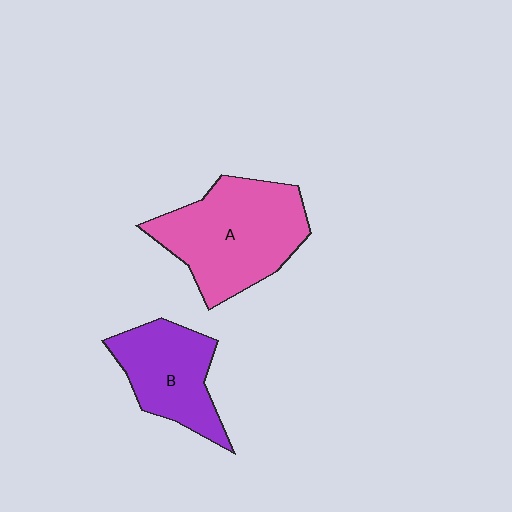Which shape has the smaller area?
Shape B (purple).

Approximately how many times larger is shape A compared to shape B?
Approximately 1.5 times.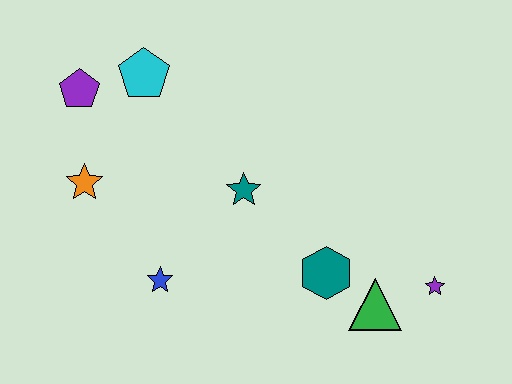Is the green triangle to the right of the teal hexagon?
Yes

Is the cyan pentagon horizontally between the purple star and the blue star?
No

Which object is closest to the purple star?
The green triangle is closest to the purple star.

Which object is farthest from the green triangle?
The purple pentagon is farthest from the green triangle.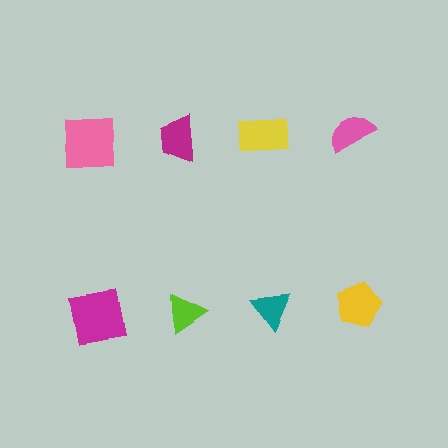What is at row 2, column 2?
A lime triangle.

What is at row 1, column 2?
A magenta trapezoid.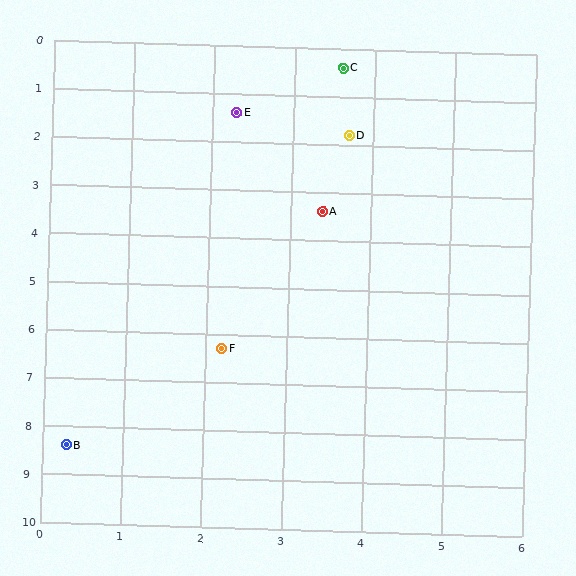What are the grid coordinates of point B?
Point B is at approximately (0.3, 8.4).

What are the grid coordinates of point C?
Point C is at approximately (3.6, 0.4).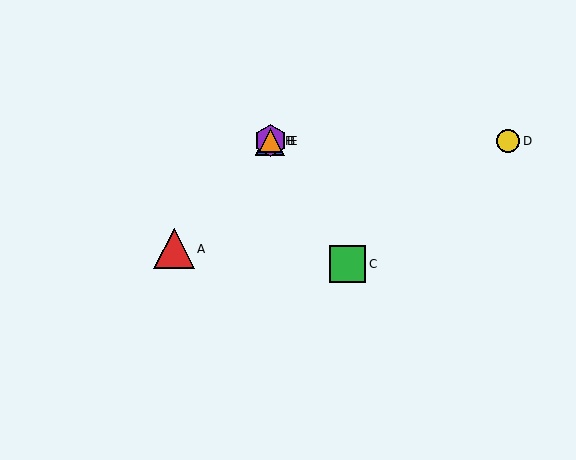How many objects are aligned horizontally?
4 objects (B, D, E, F) are aligned horizontally.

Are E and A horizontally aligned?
No, E is at y≈141 and A is at y≈249.